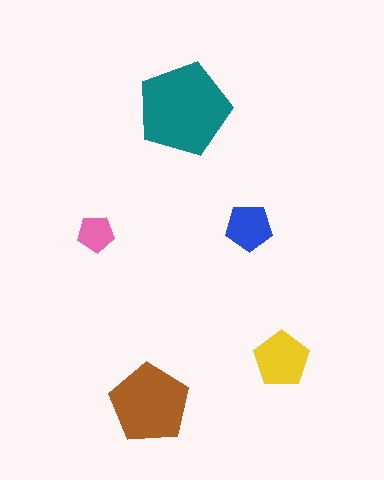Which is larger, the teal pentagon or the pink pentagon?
The teal one.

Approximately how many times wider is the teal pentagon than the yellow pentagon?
About 1.5 times wider.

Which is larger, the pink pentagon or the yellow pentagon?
The yellow one.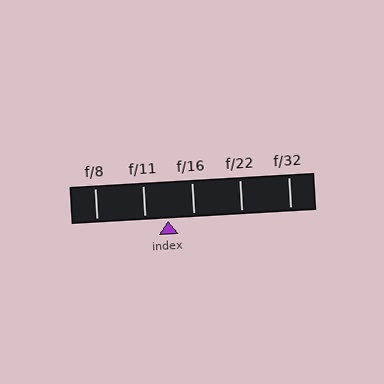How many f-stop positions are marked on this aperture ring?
There are 5 f-stop positions marked.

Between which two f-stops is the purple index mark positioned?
The index mark is between f/11 and f/16.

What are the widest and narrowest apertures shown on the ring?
The widest aperture shown is f/8 and the narrowest is f/32.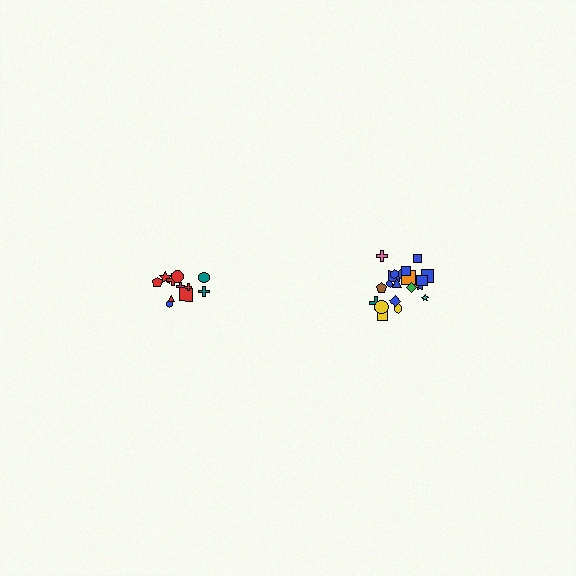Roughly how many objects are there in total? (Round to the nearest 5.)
Roughly 35 objects in total.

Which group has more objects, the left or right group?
The right group.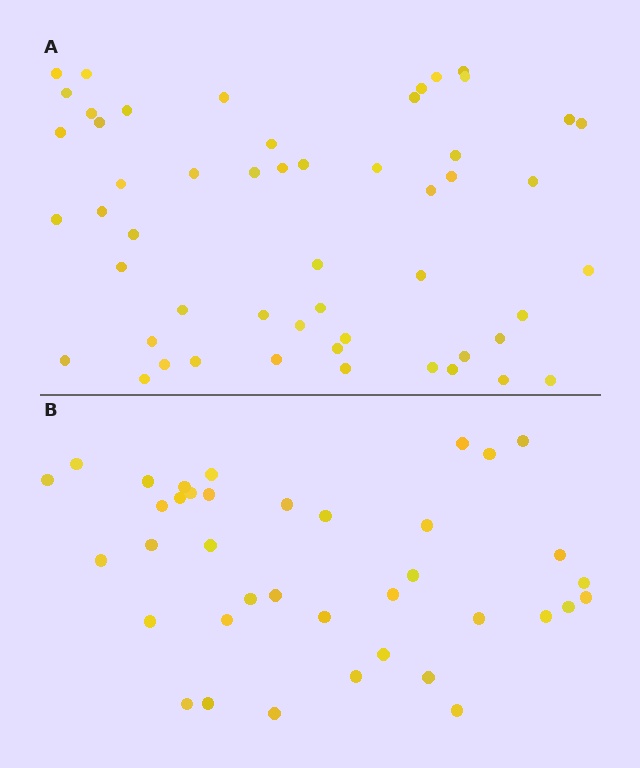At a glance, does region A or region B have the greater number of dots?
Region A (the top region) has more dots.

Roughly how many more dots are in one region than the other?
Region A has approximately 15 more dots than region B.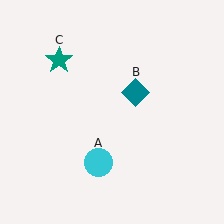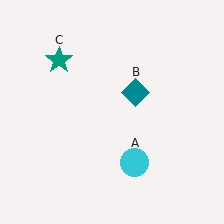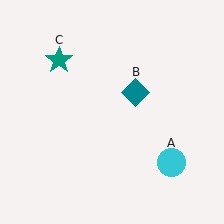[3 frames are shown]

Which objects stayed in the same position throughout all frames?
Teal diamond (object B) and teal star (object C) remained stationary.